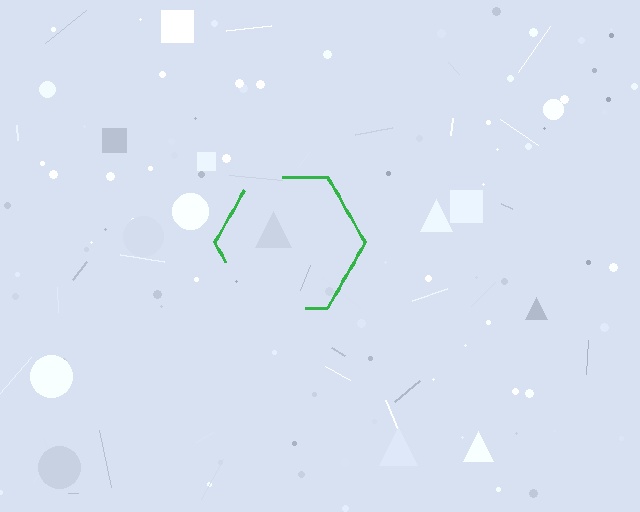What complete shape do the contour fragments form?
The contour fragments form a hexagon.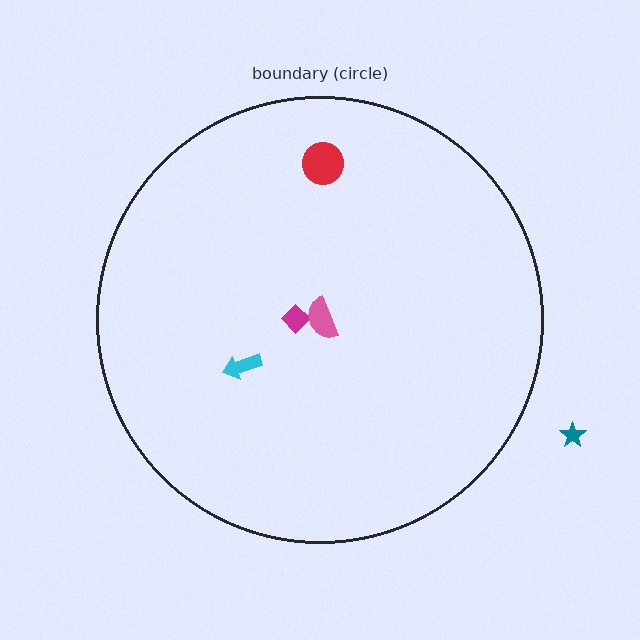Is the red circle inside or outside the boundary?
Inside.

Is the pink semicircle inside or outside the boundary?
Inside.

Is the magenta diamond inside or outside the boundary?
Inside.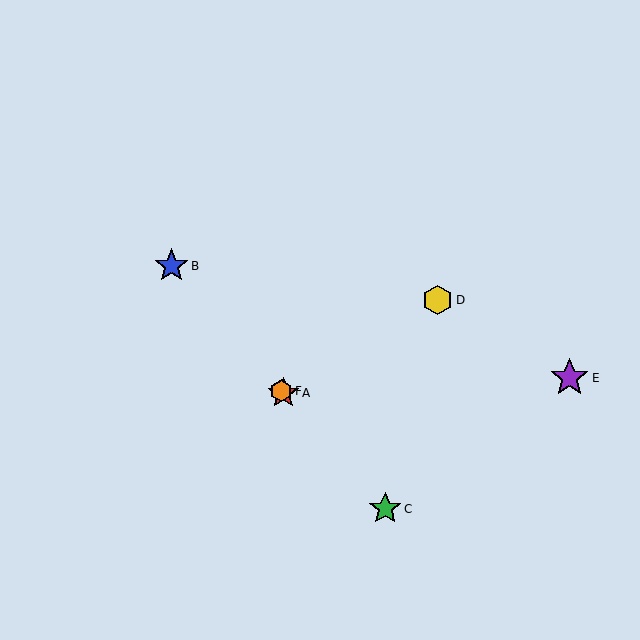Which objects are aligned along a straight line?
Objects A, B, C, F are aligned along a straight line.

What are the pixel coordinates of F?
Object F is at (281, 391).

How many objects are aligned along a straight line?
4 objects (A, B, C, F) are aligned along a straight line.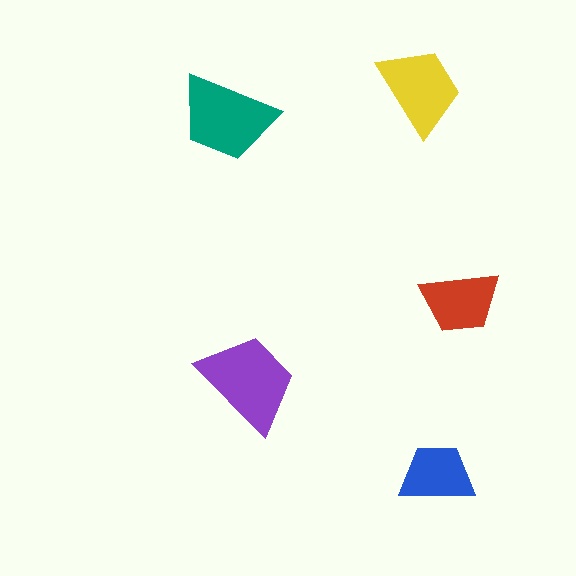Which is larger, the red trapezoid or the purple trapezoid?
The purple one.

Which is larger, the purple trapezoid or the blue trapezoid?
The purple one.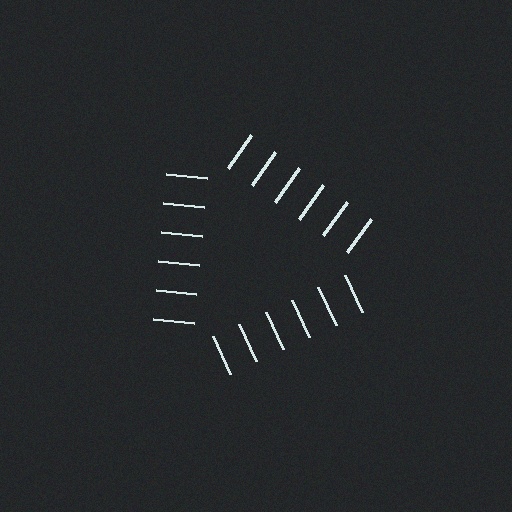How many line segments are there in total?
18 — 6 along each of the 3 edges.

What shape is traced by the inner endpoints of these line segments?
An illusory triangle — the line segments terminate on its edges but no continuous stroke is drawn.